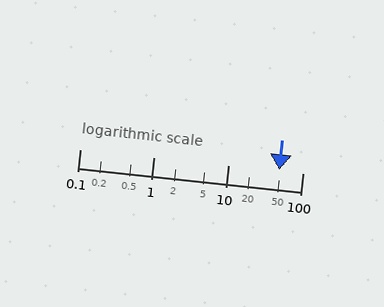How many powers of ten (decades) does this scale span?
The scale spans 3 decades, from 0.1 to 100.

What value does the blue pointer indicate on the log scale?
The pointer indicates approximately 48.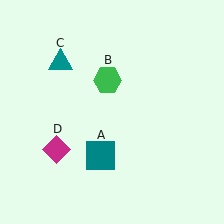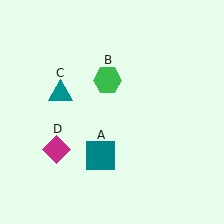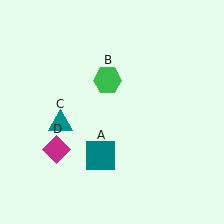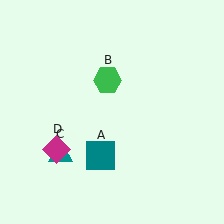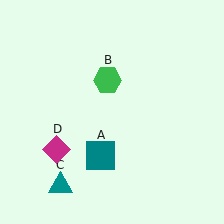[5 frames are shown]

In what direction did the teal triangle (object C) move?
The teal triangle (object C) moved down.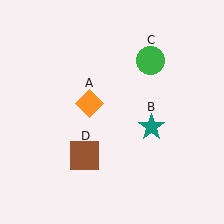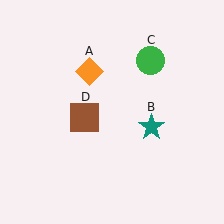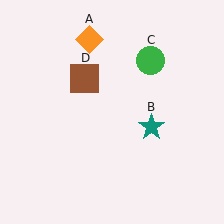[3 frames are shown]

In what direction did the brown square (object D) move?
The brown square (object D) moved up.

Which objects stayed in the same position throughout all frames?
Teal star (object B) and green circle (object C) remained stationary.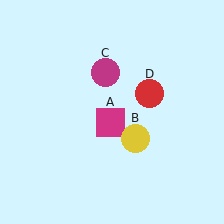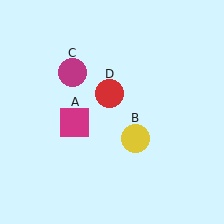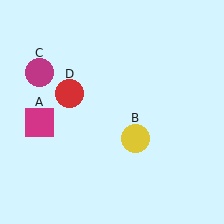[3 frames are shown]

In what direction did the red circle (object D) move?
The red circle (object D) moved left.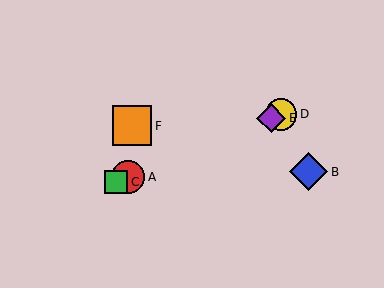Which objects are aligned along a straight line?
Objects A, C, D, E are aligned along a straight line.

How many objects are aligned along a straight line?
4 objects (A, C, D, E) are aligned along a straight line.